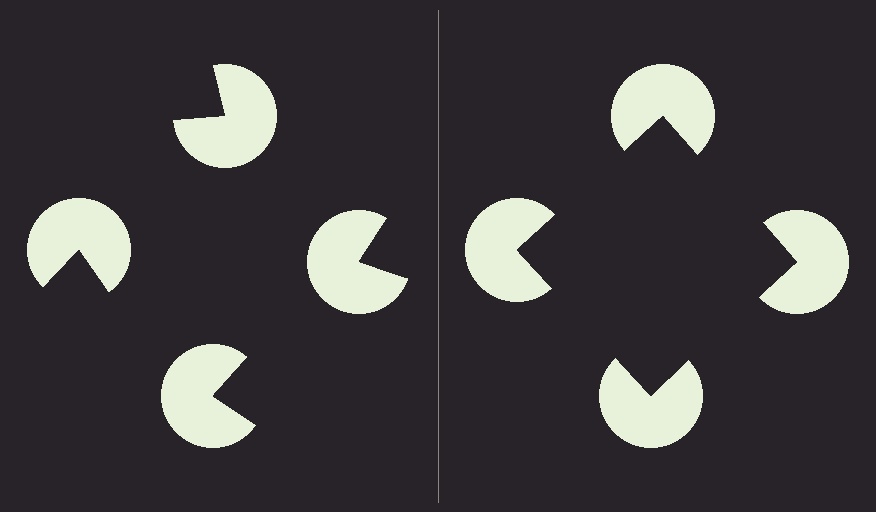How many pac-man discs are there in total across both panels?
8 — 4 on each side.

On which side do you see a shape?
An illusory square appears on the right side. On the left side the wedge cuts are rotated, so no coherent shape forms.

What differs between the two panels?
The pac-man discs are positioned identically on both sides; only the wedge orientations differ. On the right they align to a square; on the left they are misaligned.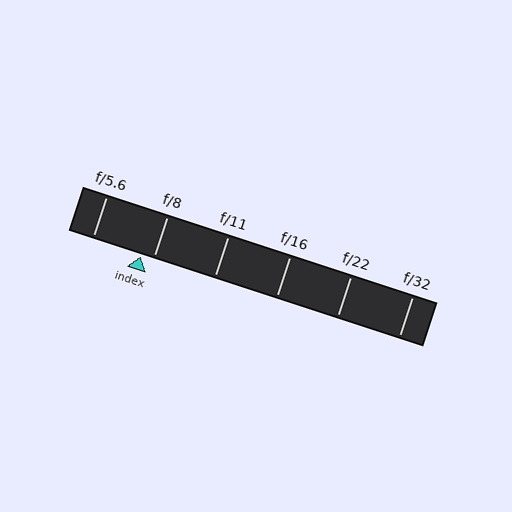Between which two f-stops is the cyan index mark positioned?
The index mark is between f/5.6 and f/8.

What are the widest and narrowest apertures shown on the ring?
The widest aperture shown is f/5.6 and the narrowest is f/32.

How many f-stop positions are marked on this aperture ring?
There are 6 f-stop positions marked.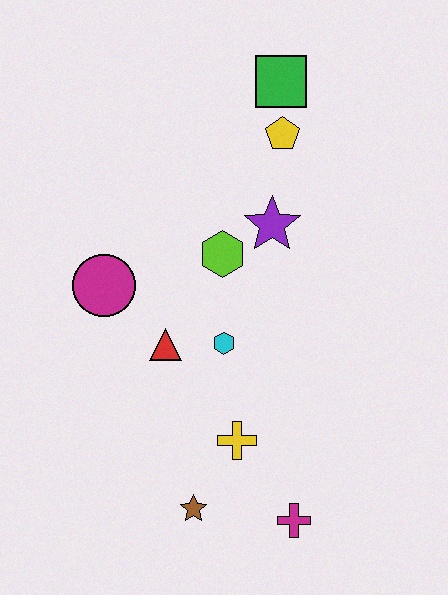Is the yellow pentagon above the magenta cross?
Yes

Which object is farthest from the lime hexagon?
The magenta cross is farthest from the lime hexagon.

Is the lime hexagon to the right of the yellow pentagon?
No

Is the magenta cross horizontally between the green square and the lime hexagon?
No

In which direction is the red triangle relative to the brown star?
The red triangle is above the brown star.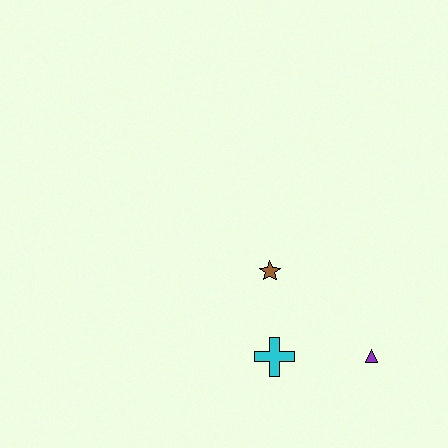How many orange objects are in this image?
There are no orange objects.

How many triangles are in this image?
There is 1 triangle.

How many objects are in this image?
There are 3 objects.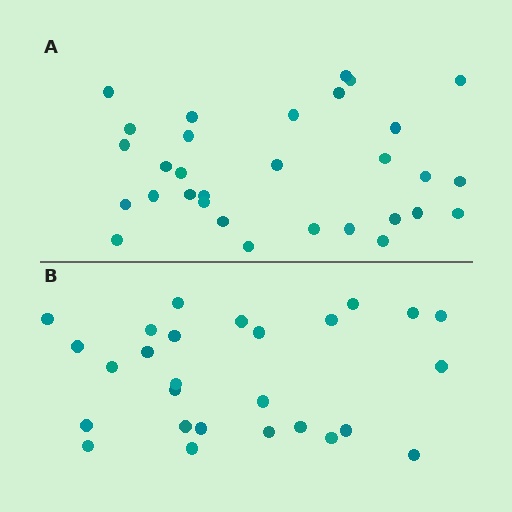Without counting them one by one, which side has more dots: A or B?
Region A (the top region) has more dots.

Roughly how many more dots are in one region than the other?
Region A has about 4 more dots than region B.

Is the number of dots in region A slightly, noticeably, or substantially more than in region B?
Region A has only slightly more — the two regions are fairly close. The ratio is roughly 1.1 to 1.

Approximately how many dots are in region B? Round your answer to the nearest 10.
About 30 dots. (The exact count is 27, which rounds to 30.)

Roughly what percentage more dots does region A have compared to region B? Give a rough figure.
About 15% more.